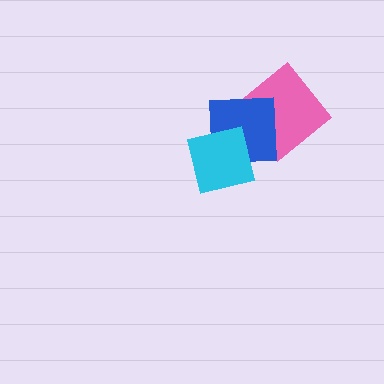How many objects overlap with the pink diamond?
2 objects overlap with the pink diamond.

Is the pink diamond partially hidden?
Yes, it is partially covered by another shape.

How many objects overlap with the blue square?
2 objects overlap with the blue square.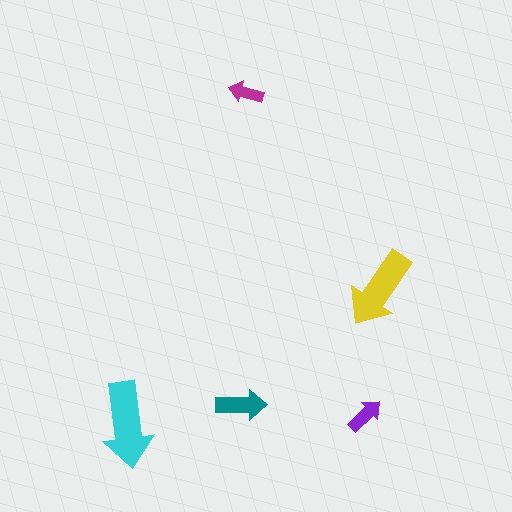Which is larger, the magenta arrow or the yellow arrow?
The yellow one.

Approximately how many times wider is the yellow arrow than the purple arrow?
About 2 times wider.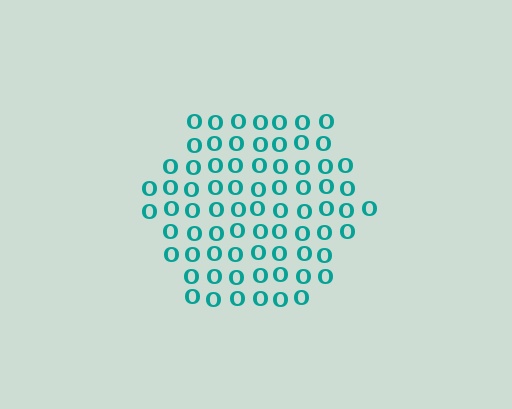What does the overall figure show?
The overall figure shows a hexagon.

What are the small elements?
The small elements are letter O's.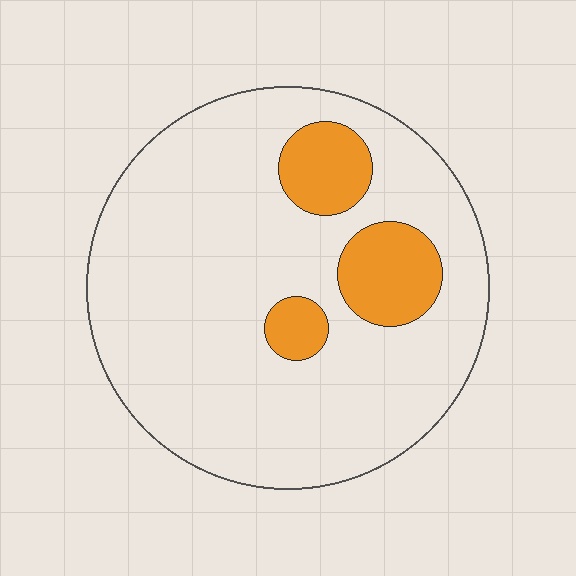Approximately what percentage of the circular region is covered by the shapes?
Approximately 15%.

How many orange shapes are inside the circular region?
3.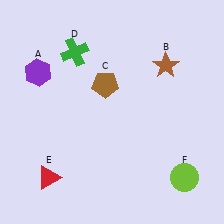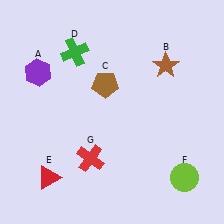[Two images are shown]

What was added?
A red cross (G) was added in Image 2.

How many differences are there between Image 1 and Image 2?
There is 1 difference between the two images.